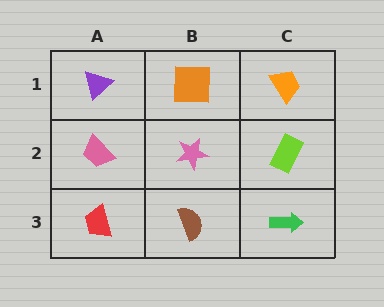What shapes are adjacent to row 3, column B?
A pink star (row 2, column B), a red trapezoid (row 3, column A), a green arrow (row 3, column C).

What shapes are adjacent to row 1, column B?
A pink star (row 2, column B), a purple triangle (row 1, column A), an orange trapezoid (row 1, column C).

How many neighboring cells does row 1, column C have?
2.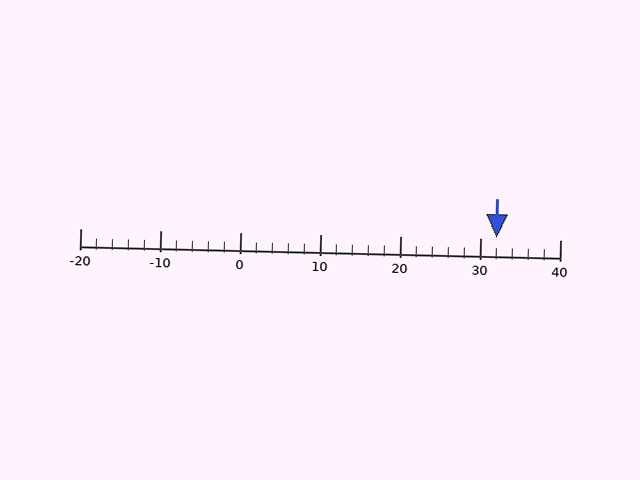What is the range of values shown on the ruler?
The ruler shows values from -20 to 40.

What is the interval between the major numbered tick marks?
The major tick marks are spaced 10 units apart.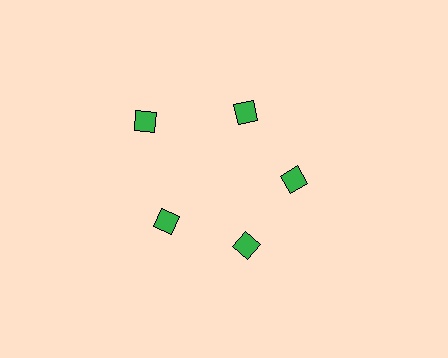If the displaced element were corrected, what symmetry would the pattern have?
It would have 5-fold rotational symmetry — the pattern would map onto itself every 72 degrees.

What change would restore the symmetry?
The symmetry would be restored by moving it inward, back onto the ring so that all 5 diamonds sit at equal angles and equal distance from the center.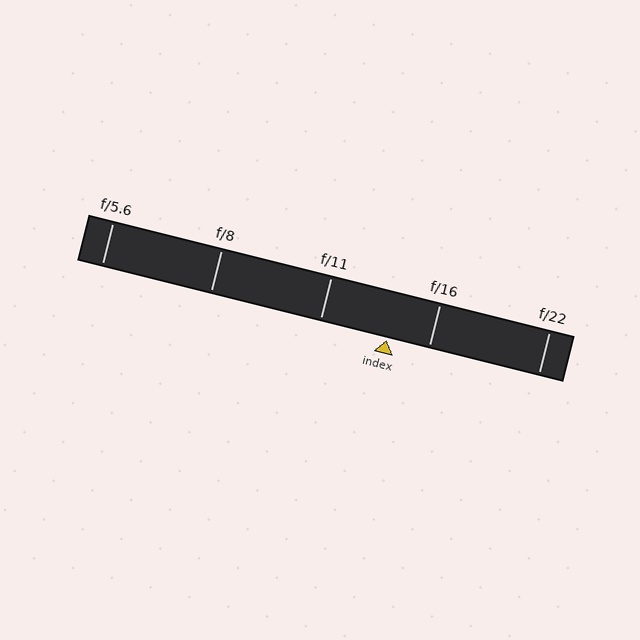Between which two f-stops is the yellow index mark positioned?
The index mark is between f/11 and f/16.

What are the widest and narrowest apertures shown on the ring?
The widest aperture shown is f/5.6 and the narrowest is f/22.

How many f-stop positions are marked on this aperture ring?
There are 5 f-stop positions marked.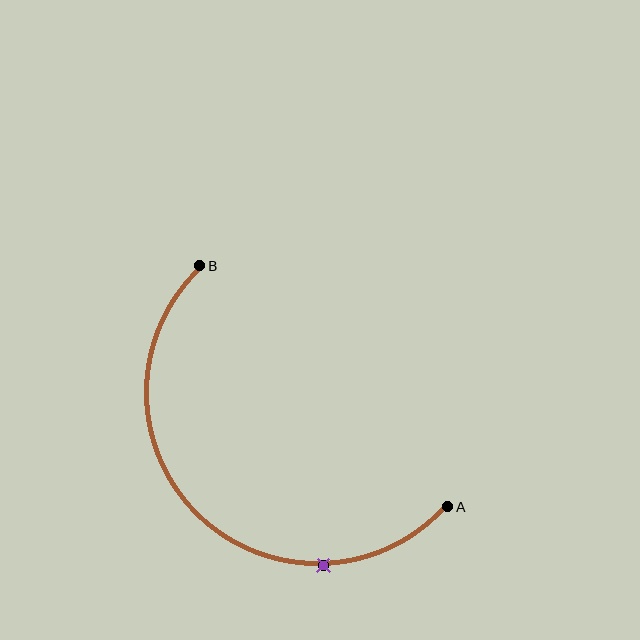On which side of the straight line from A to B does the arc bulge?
The arc bulges below and to the left of the straight line connecting A and B.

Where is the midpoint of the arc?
The arc midpoint is the point on the curve farthest from the straight line joining A and B. It sits below and to the left of that line.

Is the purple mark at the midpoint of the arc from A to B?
No. The purple mark lies on the arc but is closer to endpoint A. The arc midpoint would be at the point on the curve equidistant along the arc from both A and B.